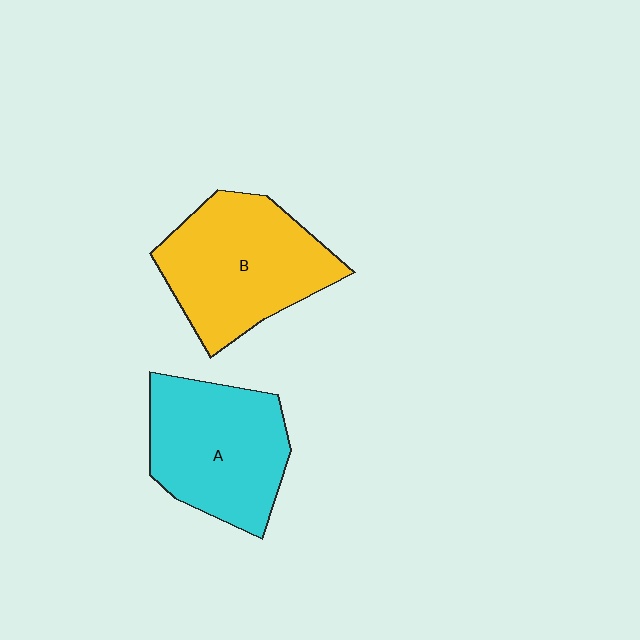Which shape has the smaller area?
Shape A (cyan).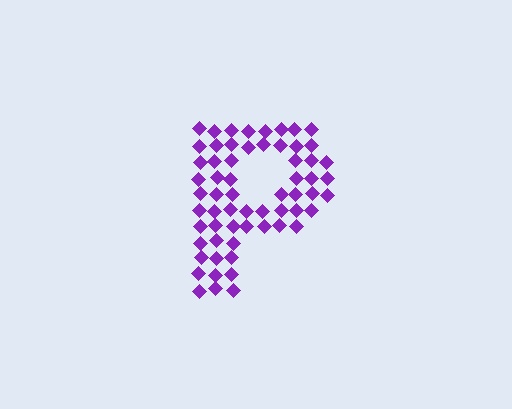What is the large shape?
The large shape is the letter P.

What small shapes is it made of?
It is made of small diamonds.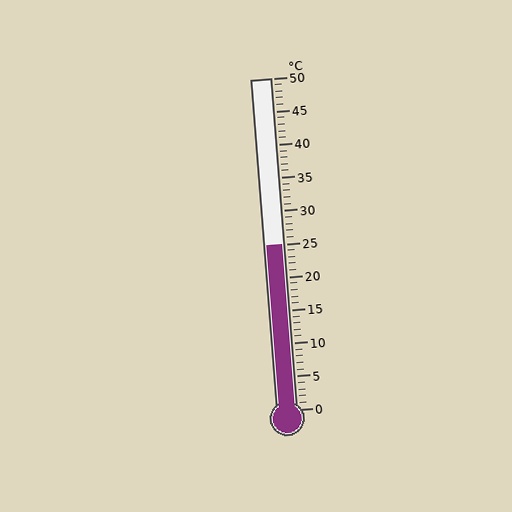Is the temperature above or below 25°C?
The temperature is at 25°C.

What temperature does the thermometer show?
The thermometer shows approximately 25°C.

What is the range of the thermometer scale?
The thermometer scale ranges from 0°C to 50°C.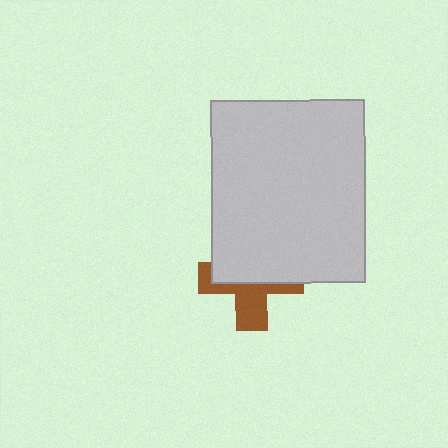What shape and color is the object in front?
The object in front is a light gray rectangle.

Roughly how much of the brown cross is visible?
A small part of it is visible (roughly 45%).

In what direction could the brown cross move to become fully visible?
The brown cross could move down. That would shift it out from behind the light gray rectangle entirely.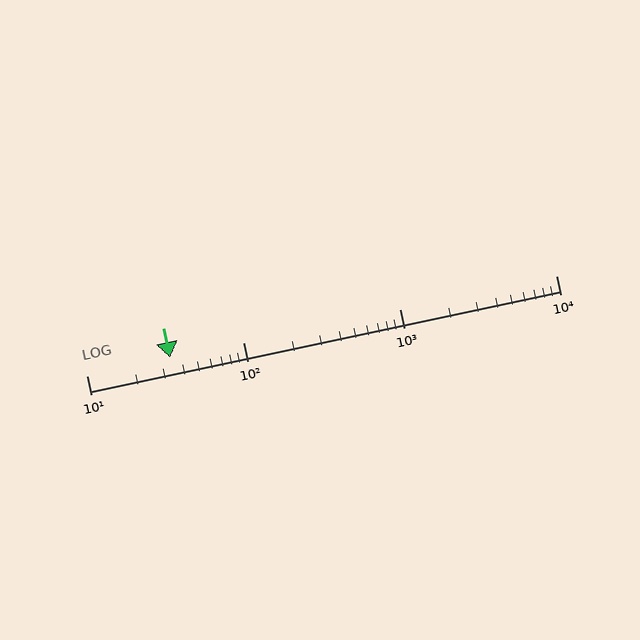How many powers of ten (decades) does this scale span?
The scale spans 3 decades, from 10 to 10000.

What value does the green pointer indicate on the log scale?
The pointer indicates approximately 34.